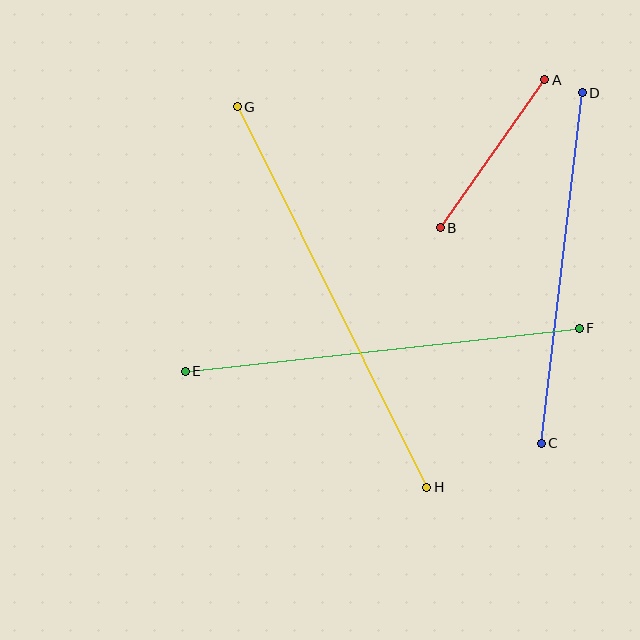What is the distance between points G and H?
The distance is approximately 425 pixels.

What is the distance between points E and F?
The distance is approximately 397 pixels.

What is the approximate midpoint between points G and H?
The midpoint is at approximately (332, 297) pixels.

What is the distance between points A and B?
The distance is approximately 181 pixels.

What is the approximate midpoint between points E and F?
The midpoint is at approximately (382, 350) pixels.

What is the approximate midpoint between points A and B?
The midpoint is at approximately (493, 154) pixels.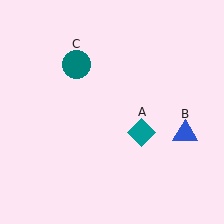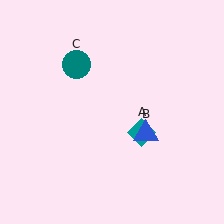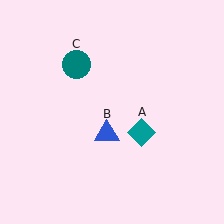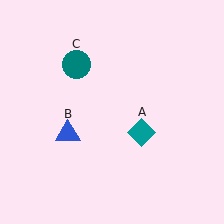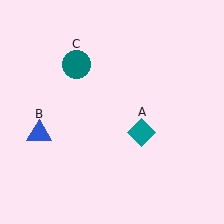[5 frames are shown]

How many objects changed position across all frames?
1 object changed position: blue triangle (object B).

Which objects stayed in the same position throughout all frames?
Teal diamond (object A) and teal circle (object C) remained stationary.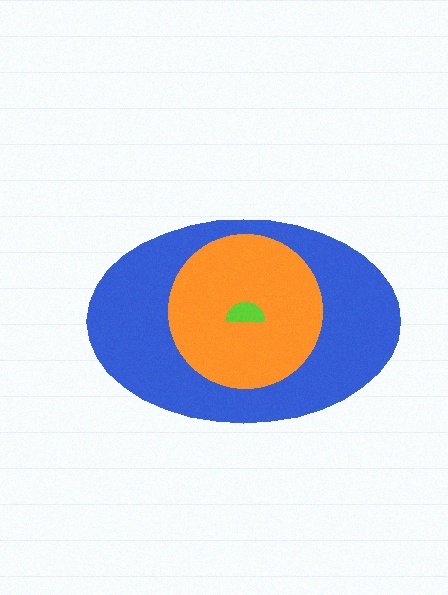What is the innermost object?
The lime semicircle.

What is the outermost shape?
The blue ellipse.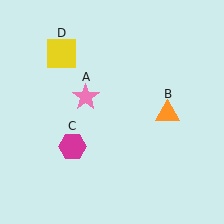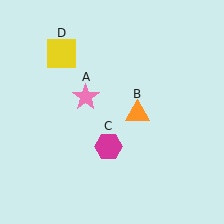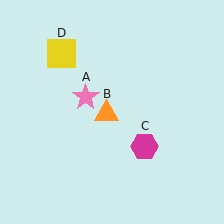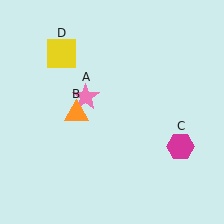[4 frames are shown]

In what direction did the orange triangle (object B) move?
The orange triangle (object B) moved left.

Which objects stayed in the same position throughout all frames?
Pink star (object A) and yellow square (object D) remained stationary.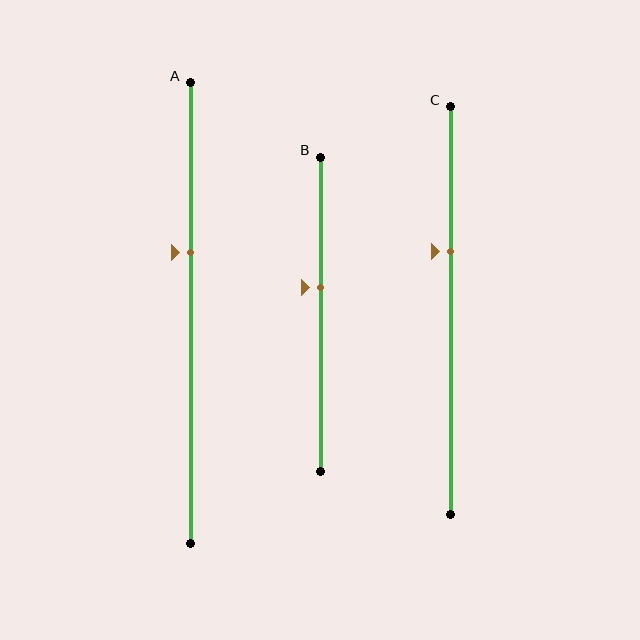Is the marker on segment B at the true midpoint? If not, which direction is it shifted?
No, the marker on segment B is shifted upward by about 8% of the segment length.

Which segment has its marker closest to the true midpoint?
Segment B has its marker closest to the true midpoint.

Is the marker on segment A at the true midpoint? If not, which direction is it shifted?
No, the marker on segment A is shifted upward by about 13% of the segment length.